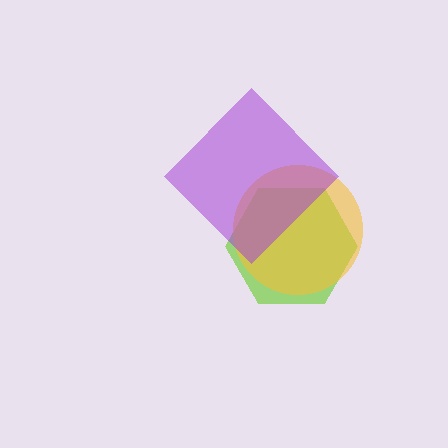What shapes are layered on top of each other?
The layered shapes are: a lime hexagon, a yellow circle, a purple diamond.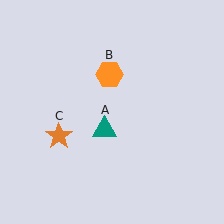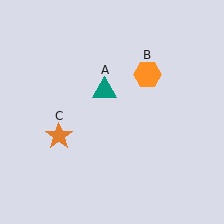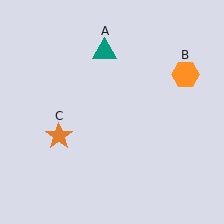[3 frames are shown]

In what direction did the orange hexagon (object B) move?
The orange hexagon (object B) moved right.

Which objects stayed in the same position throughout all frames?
Orange star (object C) remained stationary.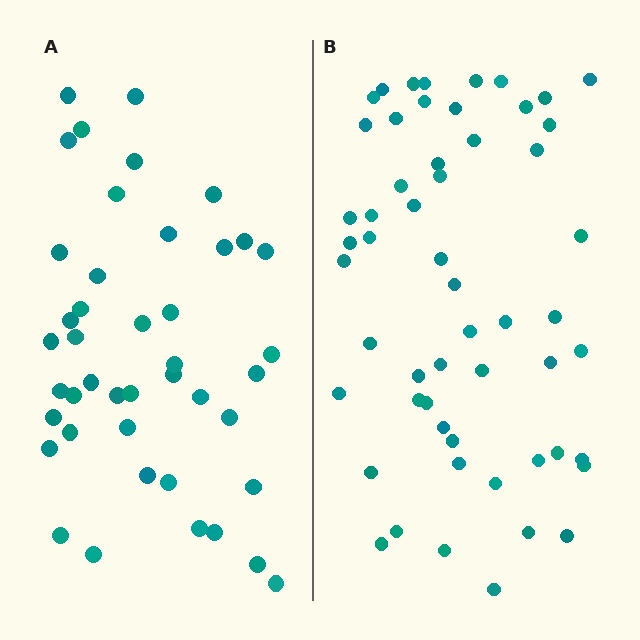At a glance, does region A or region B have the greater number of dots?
Region B (the right region) has more dots.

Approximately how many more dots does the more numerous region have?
Region B has roughly 12 or so more dots than region A.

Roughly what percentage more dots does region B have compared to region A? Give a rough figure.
About 30% more.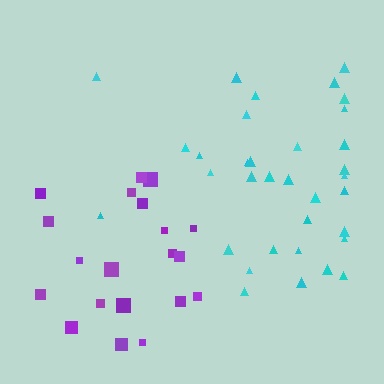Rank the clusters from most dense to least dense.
purple, cyan.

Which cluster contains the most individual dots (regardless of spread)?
Cyan (34).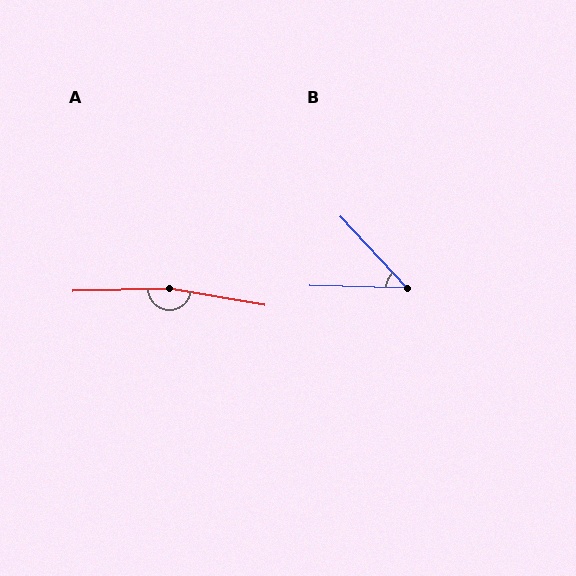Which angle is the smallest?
B, at approximately 45 degrees.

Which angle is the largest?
A, at approximately 169 degrees.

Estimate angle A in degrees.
Approximately 169 degrees.